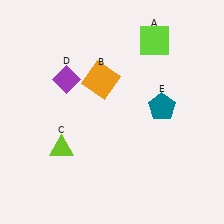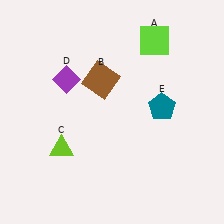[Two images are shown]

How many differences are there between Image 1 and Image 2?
There is 1 difference between the two images.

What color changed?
The square (B) changed from orange in Image 1 to brown in Image 2.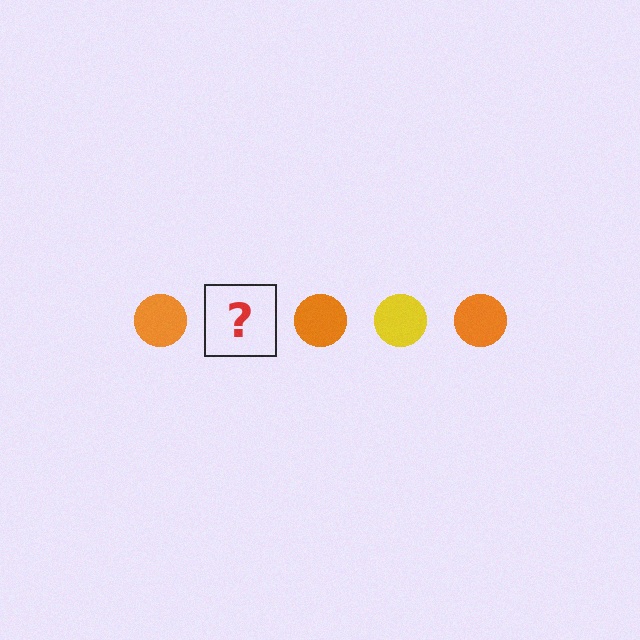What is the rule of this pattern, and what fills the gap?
The rule is that the pattern cycles through orange, yellow circles. The gap should be filled with a yellow circle.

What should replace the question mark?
The question mark should be replaced with a yellow circle.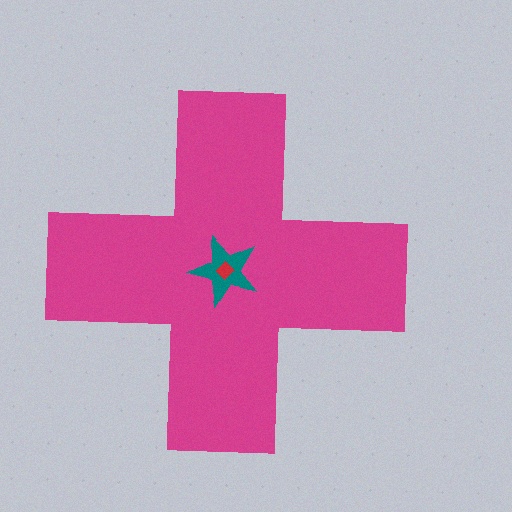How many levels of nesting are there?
3.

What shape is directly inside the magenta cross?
The teal star.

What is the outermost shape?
The magenta cross.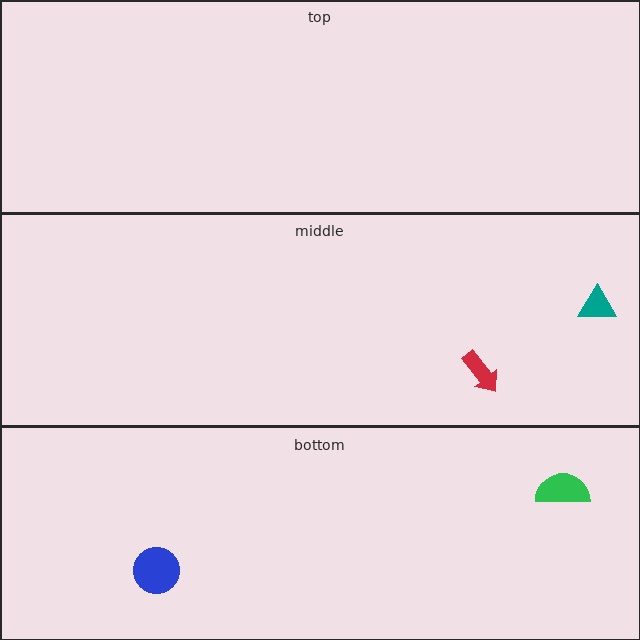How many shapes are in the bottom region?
2.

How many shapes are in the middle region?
2.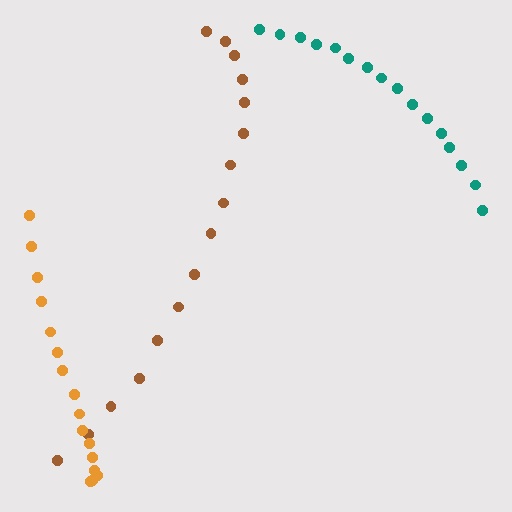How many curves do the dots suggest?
There are 3 distinct paths.